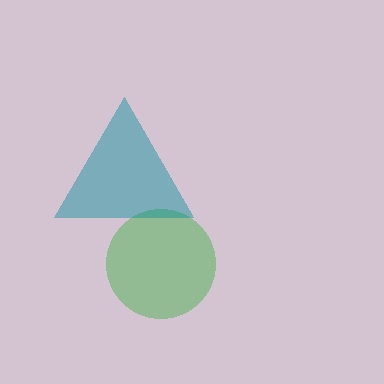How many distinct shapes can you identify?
There are 2 distinct shapes: a green circle, a teal triangle.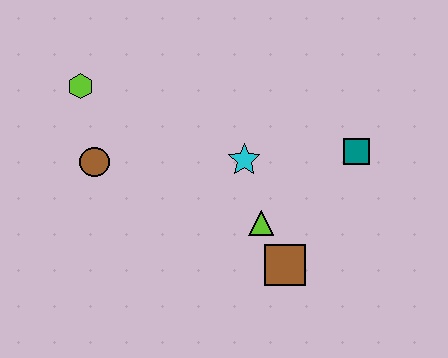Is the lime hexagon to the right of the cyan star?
No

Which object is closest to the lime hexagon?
The brown circle is closest to the lime hexagon.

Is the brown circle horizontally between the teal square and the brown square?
No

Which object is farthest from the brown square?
The lime hexagon is farthest from the brown square.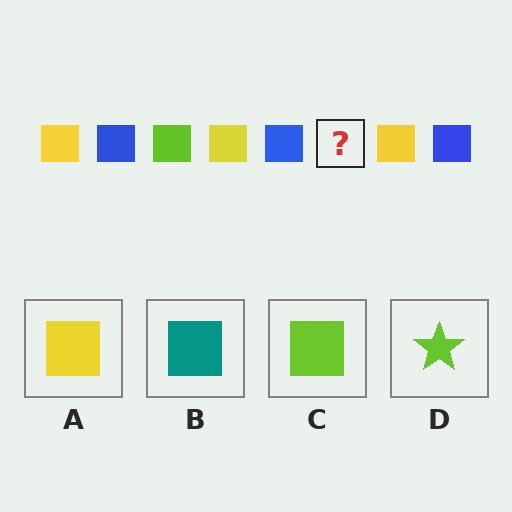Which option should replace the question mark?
Option C.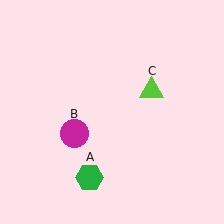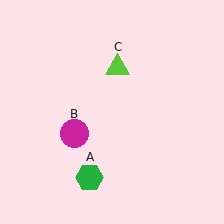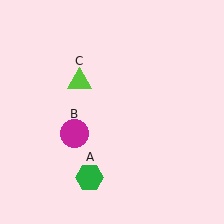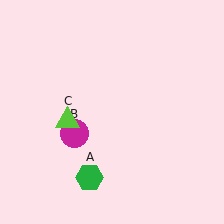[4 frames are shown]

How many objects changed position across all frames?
1 object changed position: lime triangle (object C).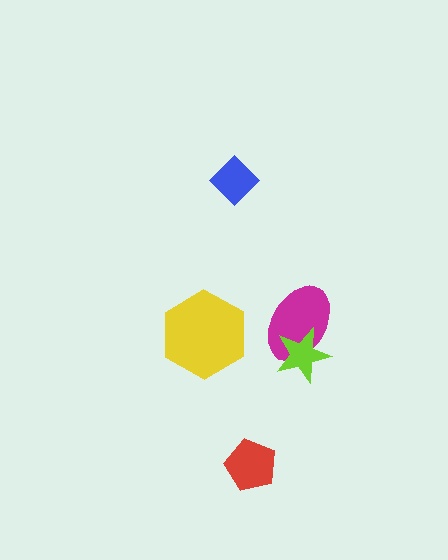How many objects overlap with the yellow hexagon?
0 objects overlap with the yellow hexagon.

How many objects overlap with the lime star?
1 object overlaps with the lime star.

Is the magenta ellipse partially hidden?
Yes, it is partially covered by another shape.